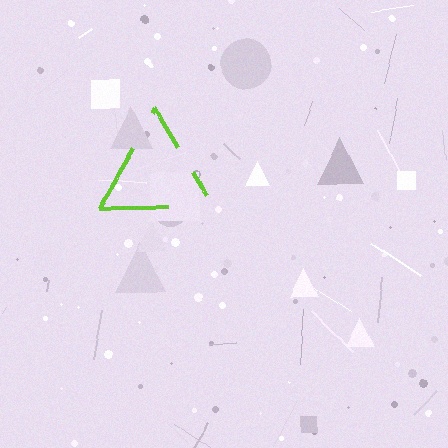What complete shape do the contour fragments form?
The contour fragments form a triangle.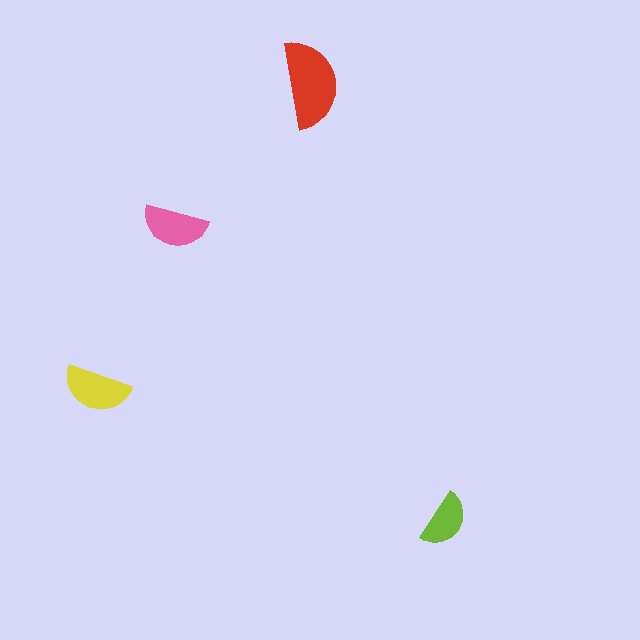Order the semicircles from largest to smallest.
the red one, the yellow one, the pink one, the lime one.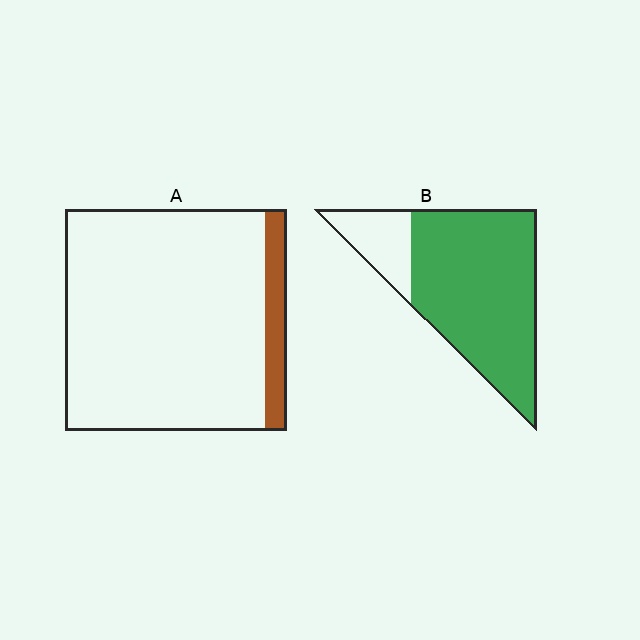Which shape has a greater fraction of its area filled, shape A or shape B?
Shape B.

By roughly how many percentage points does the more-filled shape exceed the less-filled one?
By roughly 70 percentage points (B over A).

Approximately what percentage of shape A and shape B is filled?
A is approximately 10% and B is approximately 80%.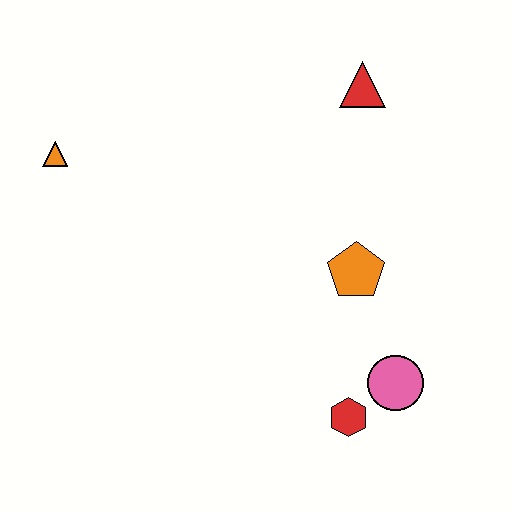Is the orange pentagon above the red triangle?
No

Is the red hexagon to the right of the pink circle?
No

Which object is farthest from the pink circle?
The orange triangle is farthest from the pink circle.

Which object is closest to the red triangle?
The orange pentagon is closest to the red triangle.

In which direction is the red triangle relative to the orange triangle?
The red triangle is to the right of the orange triangle.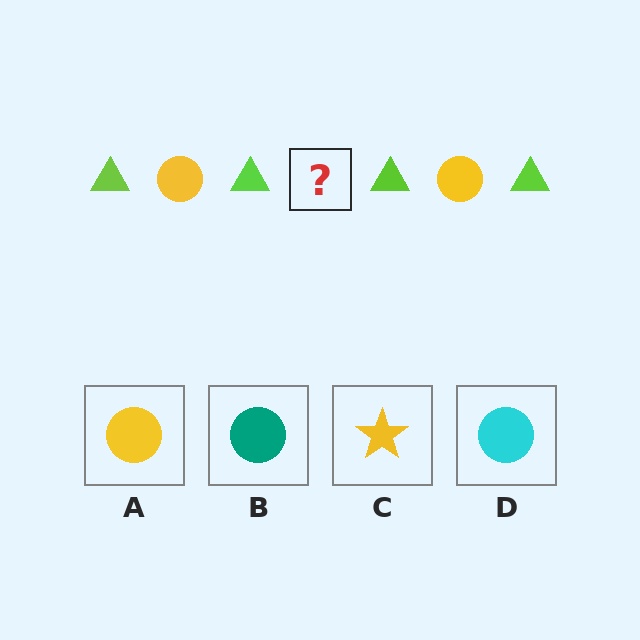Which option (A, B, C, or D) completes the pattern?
A.